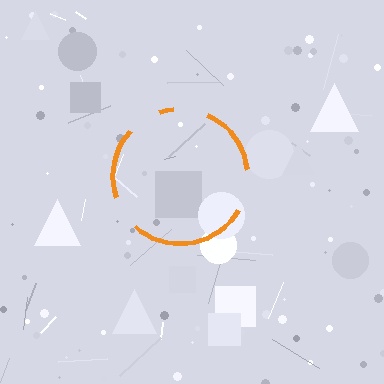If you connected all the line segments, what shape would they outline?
They would outline a circle.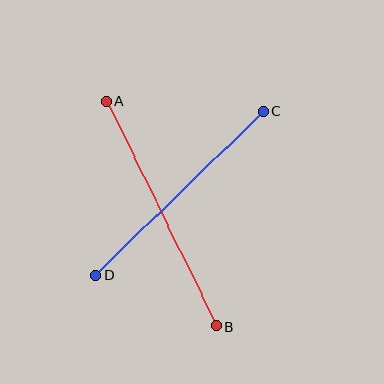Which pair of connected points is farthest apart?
Points A and B are farthest apart.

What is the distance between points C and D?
The distance is approximately 235 pixels.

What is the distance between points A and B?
The distance is approximately 251 pixels.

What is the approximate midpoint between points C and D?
The midpoint is at approximately (179, 193) pixels.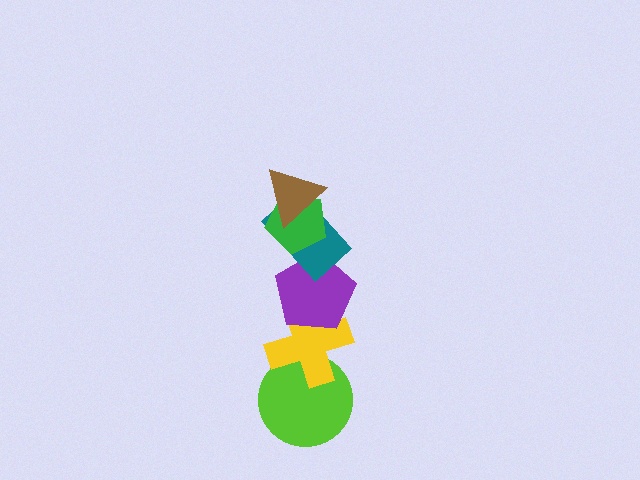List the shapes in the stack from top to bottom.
From top to bottom: the brown triangle, the green pentagon, the teal rectangle, the purple pentagon, the yellow cross, the lime circle.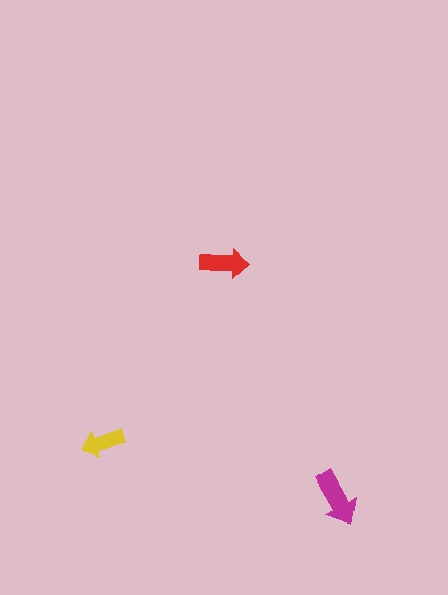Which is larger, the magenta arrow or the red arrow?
The magenta one.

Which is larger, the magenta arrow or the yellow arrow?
The magenta one.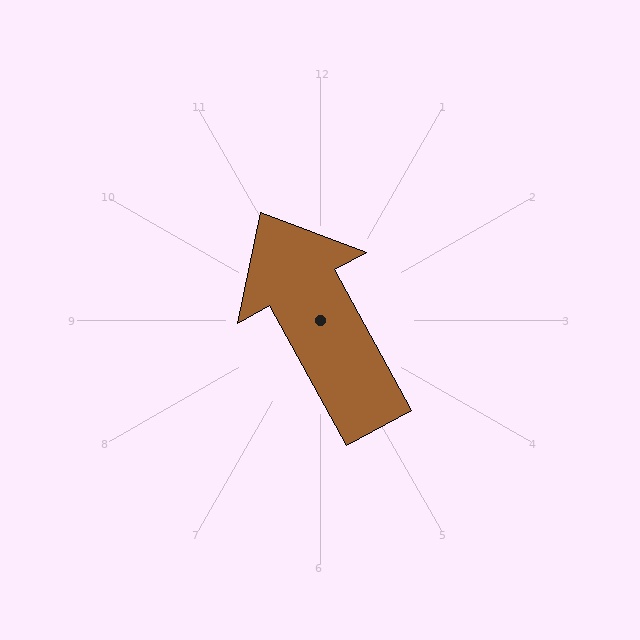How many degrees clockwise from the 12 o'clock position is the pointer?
Approximately 331 degrees.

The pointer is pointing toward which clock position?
Roughly 11 o'clock.